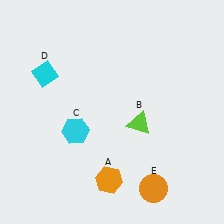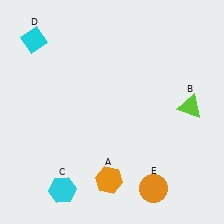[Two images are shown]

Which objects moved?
The objects that moved are: the lime triangle (B), the cyan hexagon (C), the cyan diamond (D).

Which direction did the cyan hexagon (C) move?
The cyan hexagon (C) moved down.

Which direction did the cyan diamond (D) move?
The cyan diamond (D) moved up.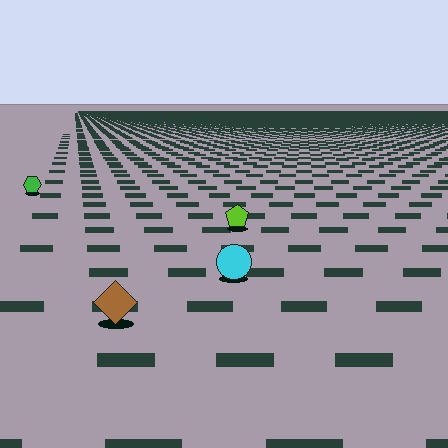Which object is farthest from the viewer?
The green hexagon is farthest from the viewer. It appears smaller and the ground texture around it is denser.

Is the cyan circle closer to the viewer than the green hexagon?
Yes. The cyan circle is closer — you can tell from the texture gradient: the ground texture is coarser near it.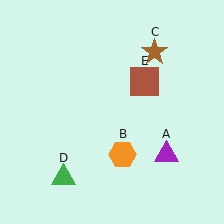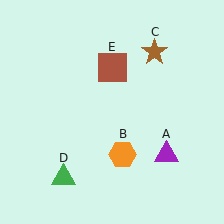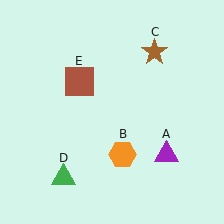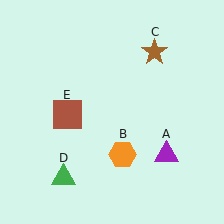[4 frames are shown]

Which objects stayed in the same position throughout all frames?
Purple triangle (object A) and orange hexagon (object B) and brown star (object C) and green triangle (object D) remained stationary.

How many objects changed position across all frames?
1 object changed position: brown square (object E).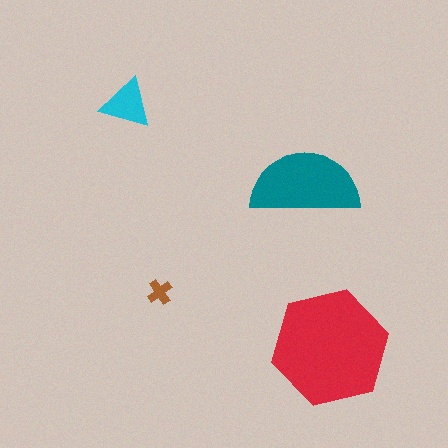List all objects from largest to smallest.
The red hexagon, the teal semicircle, the cyan triangle, the brown cross.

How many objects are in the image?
There are 4 objects in the image.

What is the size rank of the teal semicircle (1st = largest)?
2nd.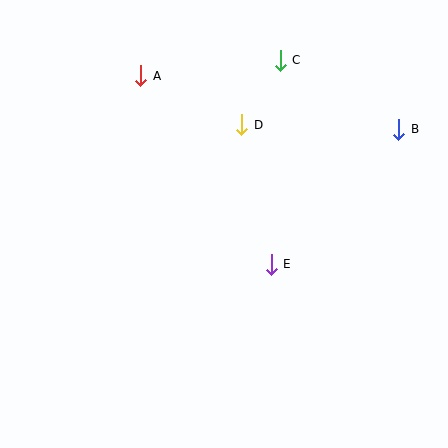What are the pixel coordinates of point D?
Point D is at (242, 125).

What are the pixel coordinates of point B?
Point B is at (399, 129).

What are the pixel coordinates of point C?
Point C is at (280, 60).